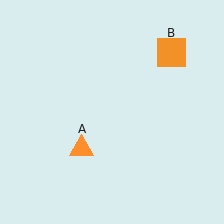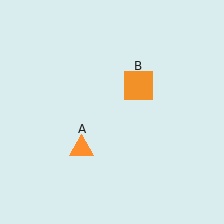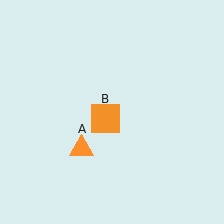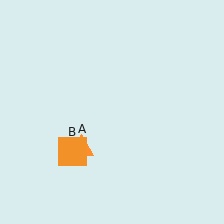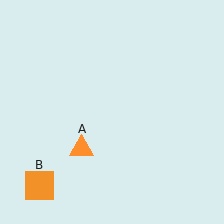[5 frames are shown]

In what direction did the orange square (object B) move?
The orange square (object B) moved down and to the left.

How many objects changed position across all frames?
1 object changed position: orange square (object B).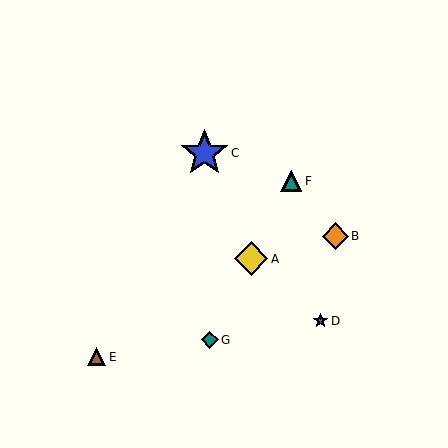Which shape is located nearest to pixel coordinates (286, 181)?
The teal triangle (labeled F) at (291, 181) is nearest to that location.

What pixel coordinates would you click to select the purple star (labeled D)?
Click at (321, 321) to select the purple star D.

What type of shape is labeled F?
Shape F is a teal triangle.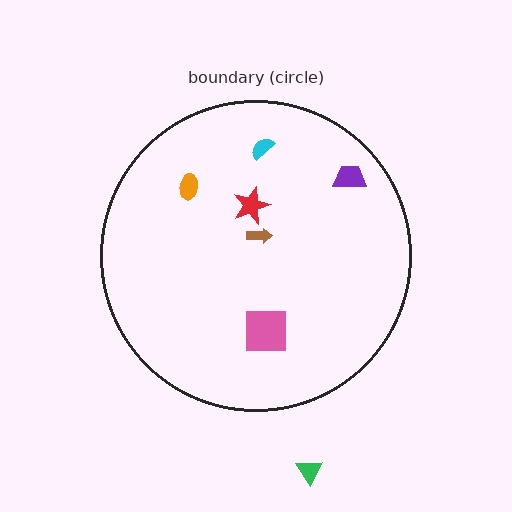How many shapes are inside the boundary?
6 inside, 1 outside.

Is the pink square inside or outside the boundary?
Inside.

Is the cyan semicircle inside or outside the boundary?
Inside.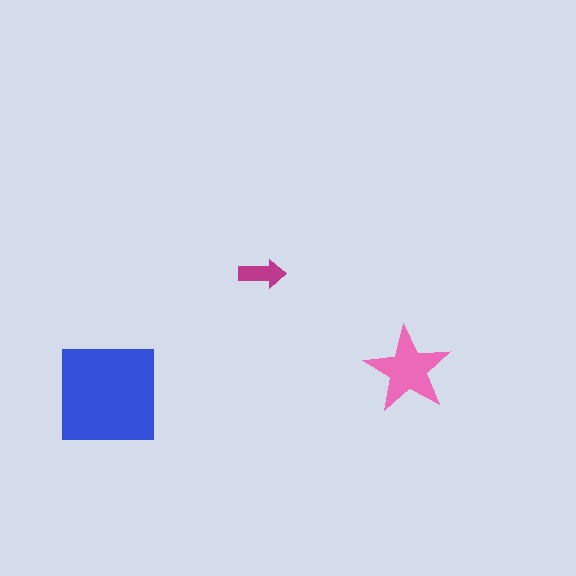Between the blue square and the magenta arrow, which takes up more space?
The blue square.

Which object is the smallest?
The magenta arrow.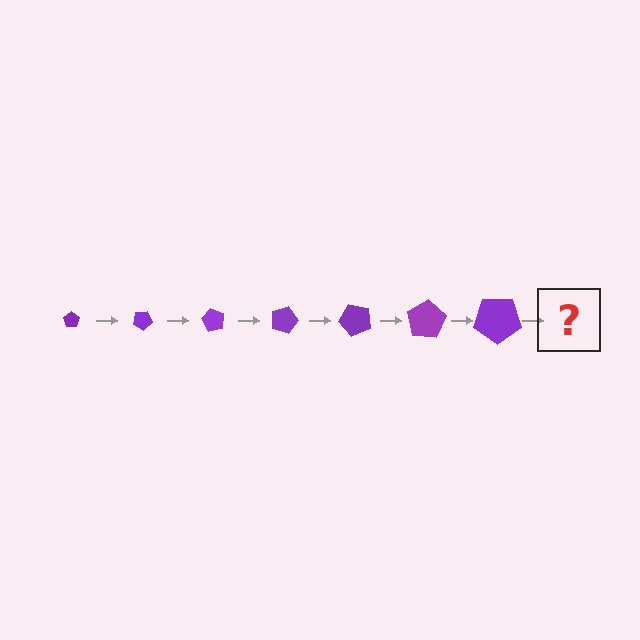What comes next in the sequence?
The next element should be a pentagon, larger than the previous one and rotated 210 degrees from the start.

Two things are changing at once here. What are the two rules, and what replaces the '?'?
The two rules are that the pentagon grows larger each step and it rotates 30 degrees each step. The '?' should be a pentagon, larger than the previous one and rotated 210 degrees from the start.